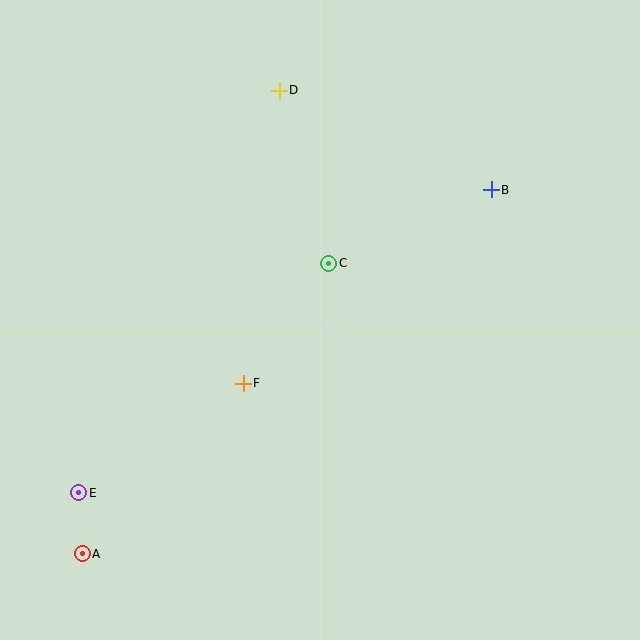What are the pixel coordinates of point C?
Point C is at (329, 263).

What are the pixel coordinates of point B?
Point B is at (491, 190).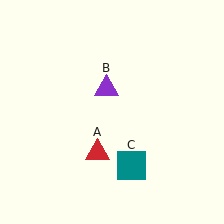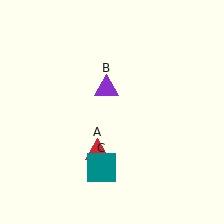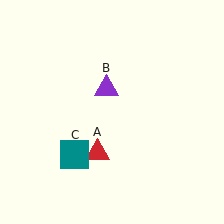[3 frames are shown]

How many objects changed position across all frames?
1 object changed position: teal square (object C).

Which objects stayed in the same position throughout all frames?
Red triangle (object A) and purple triangle (object B) remained stationary.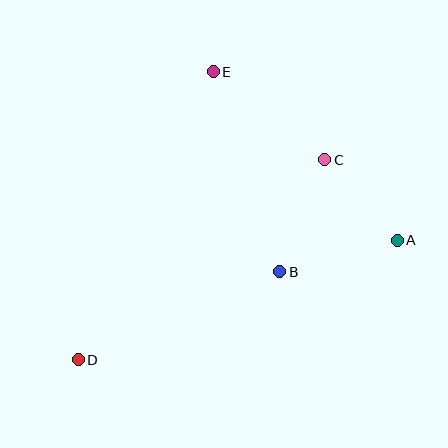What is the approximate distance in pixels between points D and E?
The distance between D and E is approximately 318 pixels.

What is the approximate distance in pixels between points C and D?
The distance between C and D is approximately 317 pixels.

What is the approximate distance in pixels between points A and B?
The distance between A and B is approximately 122 pixels.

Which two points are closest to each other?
Points A and C are closest to each other.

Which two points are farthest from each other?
Points A and D are farthest from each other.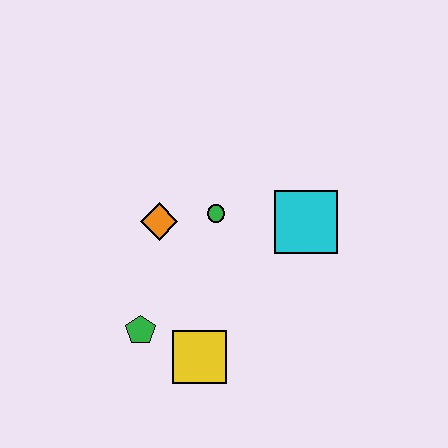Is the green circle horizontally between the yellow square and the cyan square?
Yes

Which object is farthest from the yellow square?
The cyan square is farthest from the yellow square.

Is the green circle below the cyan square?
No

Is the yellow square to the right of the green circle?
No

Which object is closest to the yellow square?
The green pentagon is closest to the yellow square.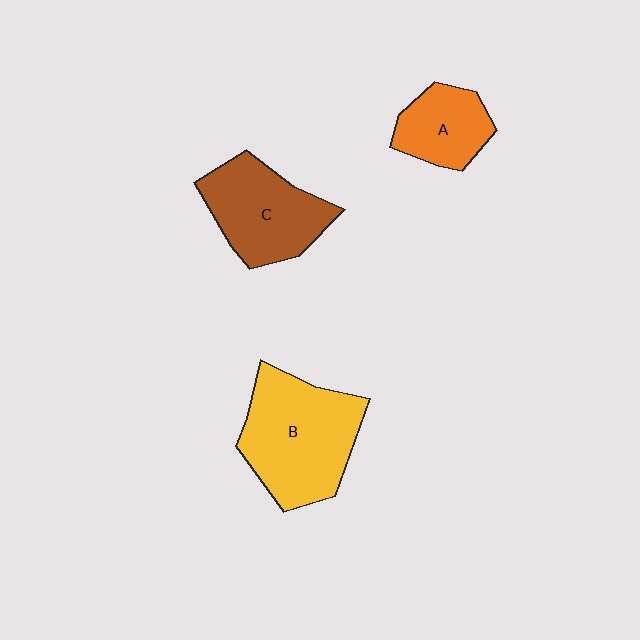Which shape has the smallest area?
Shape A (orange).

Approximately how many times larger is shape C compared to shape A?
Approximately 1.5 times.